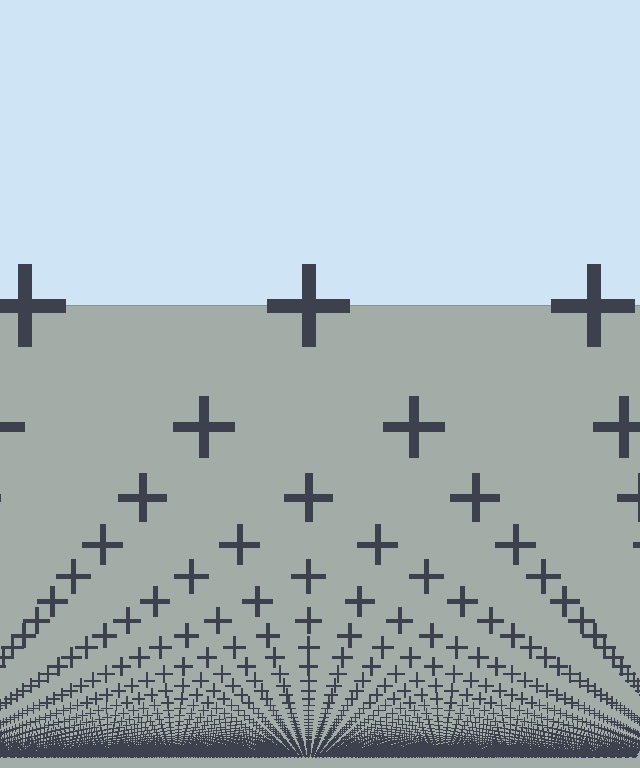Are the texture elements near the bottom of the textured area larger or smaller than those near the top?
Smaller. The gradient is inverted — elements near the bottom are smaller and denser.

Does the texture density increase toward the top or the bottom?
Density increases toward the bottom.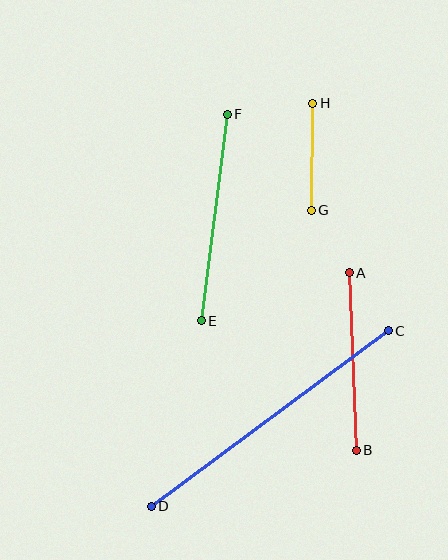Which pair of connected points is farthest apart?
Points C and D are farthest apart.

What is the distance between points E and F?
The distance is approximately 208 pixels.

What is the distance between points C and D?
The distance is approximately 295 pixels.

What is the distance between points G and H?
The distance is approximately 107 pixels.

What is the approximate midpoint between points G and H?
The midpoint is at approximately (312, 157) pixels.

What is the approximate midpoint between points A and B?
The midpoint is at approximately (353, 362) pixels.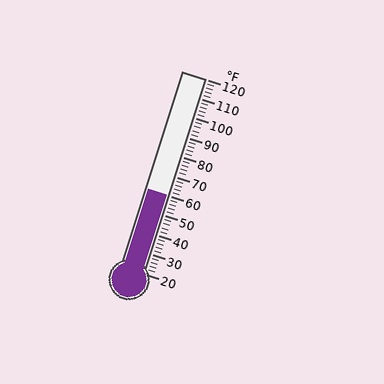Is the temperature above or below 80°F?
The temperature is below 80°F.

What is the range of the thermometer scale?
The thermometer scale ranges from 20°F to 120°F.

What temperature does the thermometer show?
The thermometer shows approximately 60°F.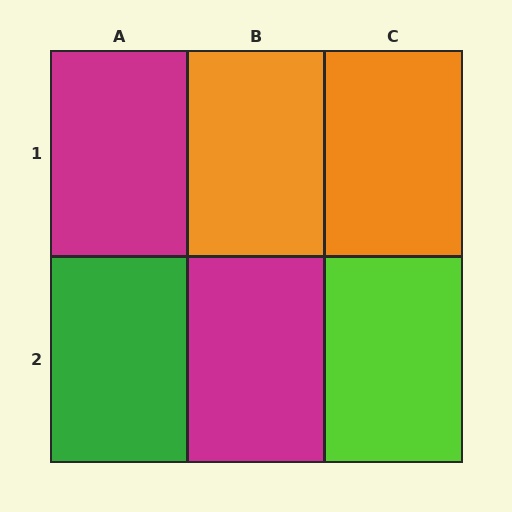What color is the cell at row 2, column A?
Green.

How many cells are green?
1 cell is green.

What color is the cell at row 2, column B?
Magenta.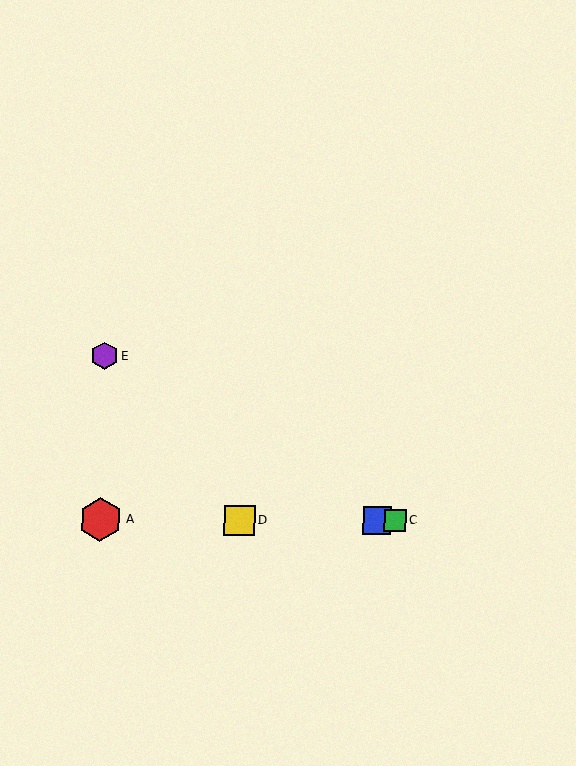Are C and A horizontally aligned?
Yes, both are at y≈521.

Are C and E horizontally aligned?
No, C is at y≈521 and E is at y≈356.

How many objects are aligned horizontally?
4 objects (A, B, C, D) are aligned horizontally.